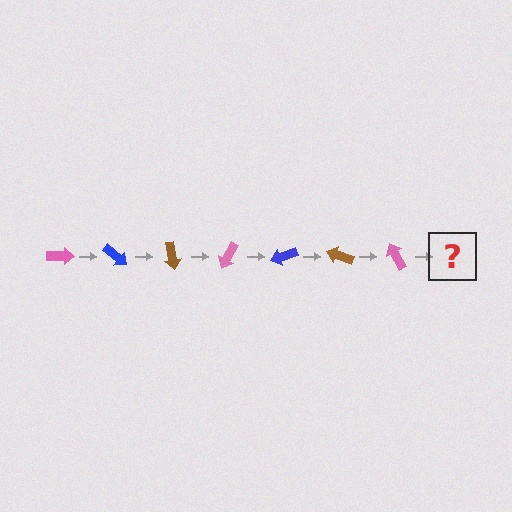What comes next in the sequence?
The next element should be a blue arrow, rotated 280 degrees from the start.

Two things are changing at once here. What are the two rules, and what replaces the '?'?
The two rules are that it rotates 40 degrees each step and the color cycles through pink, blue, and brown. The '?' should be a blue arrow, rotated 280 degrees from the start.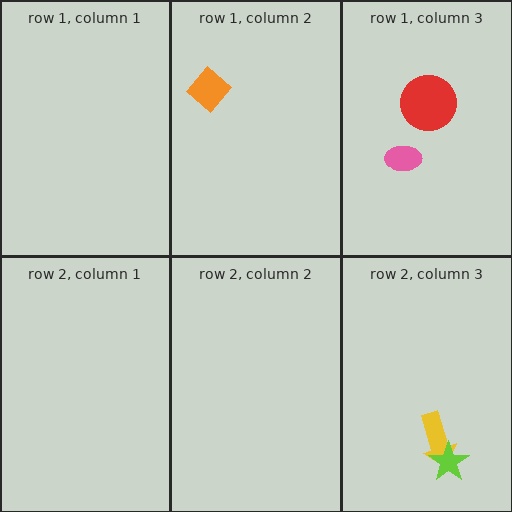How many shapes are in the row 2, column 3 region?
2.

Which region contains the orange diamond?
The row 1, column 2 region.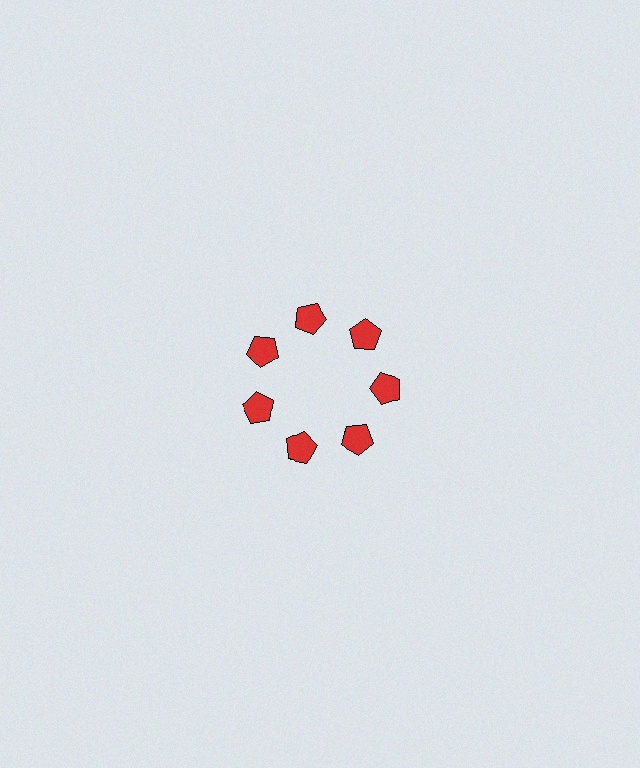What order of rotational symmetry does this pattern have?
This pattern has 7-fold rotational symmetry.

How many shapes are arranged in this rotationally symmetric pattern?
There are 7 shapes, arranged in 7 groups of 1.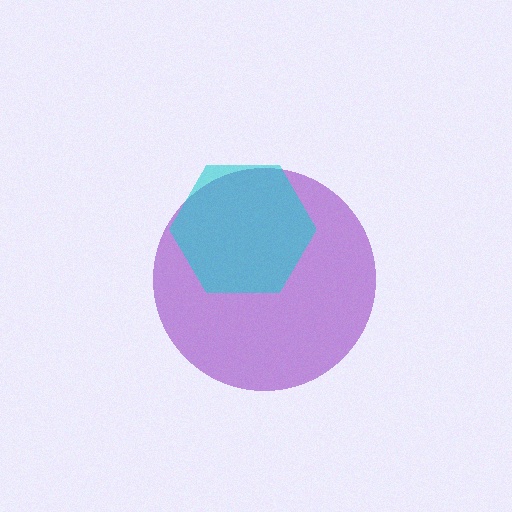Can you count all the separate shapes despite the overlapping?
Yes, there are 2 separate shapes.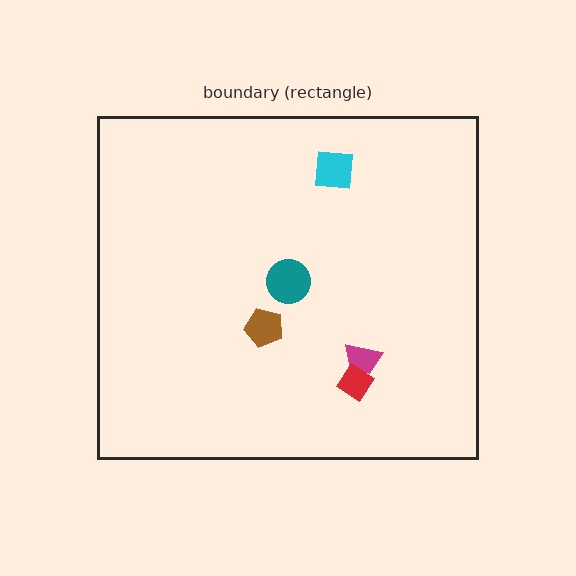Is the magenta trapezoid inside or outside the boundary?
Inside.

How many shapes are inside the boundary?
5 inside, 0 outside.